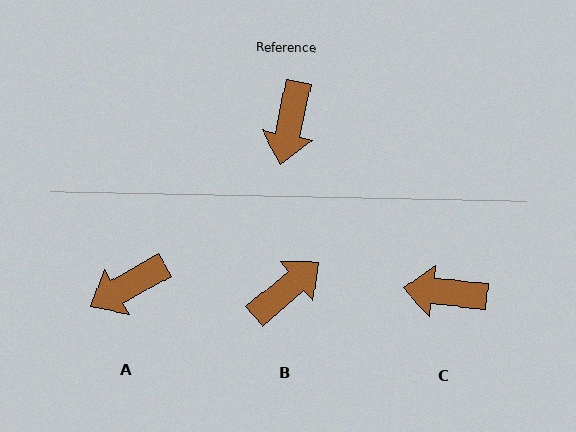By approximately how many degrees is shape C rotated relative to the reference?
Approximately 84 degrees clockwise.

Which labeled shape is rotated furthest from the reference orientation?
B, about 142 degrees away.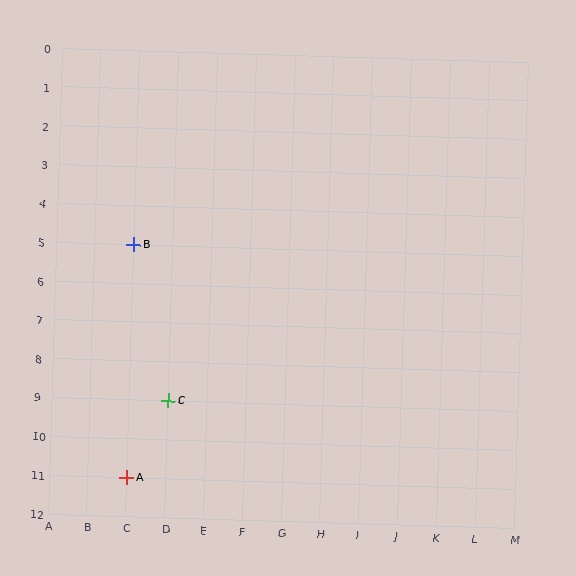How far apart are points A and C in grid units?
Points A and C are 1 column and 2 rows apart (about 2.2 grid units diagonally).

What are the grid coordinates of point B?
Point B is at grid coordinates (C, 5).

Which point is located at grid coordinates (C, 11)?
Point A is at (C, 11).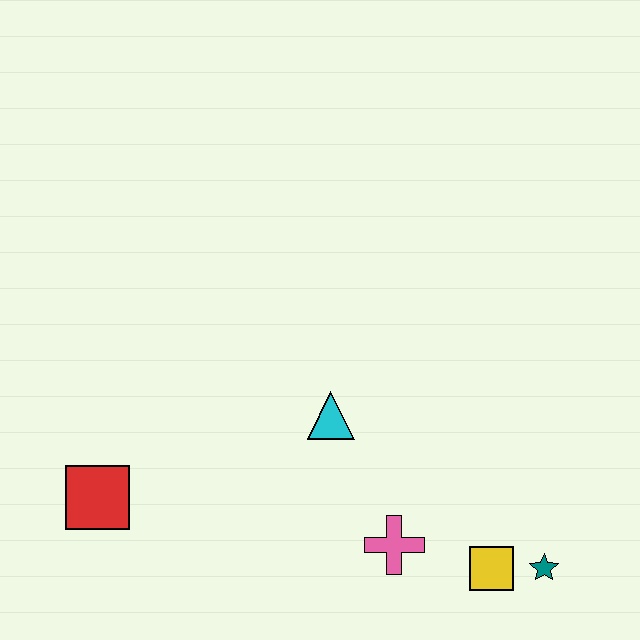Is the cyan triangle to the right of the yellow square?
No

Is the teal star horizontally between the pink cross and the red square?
No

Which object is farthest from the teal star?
The red square is farthest from the teal star.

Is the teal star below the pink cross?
Yes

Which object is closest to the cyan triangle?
The pink cross is closest to the cyan triangle.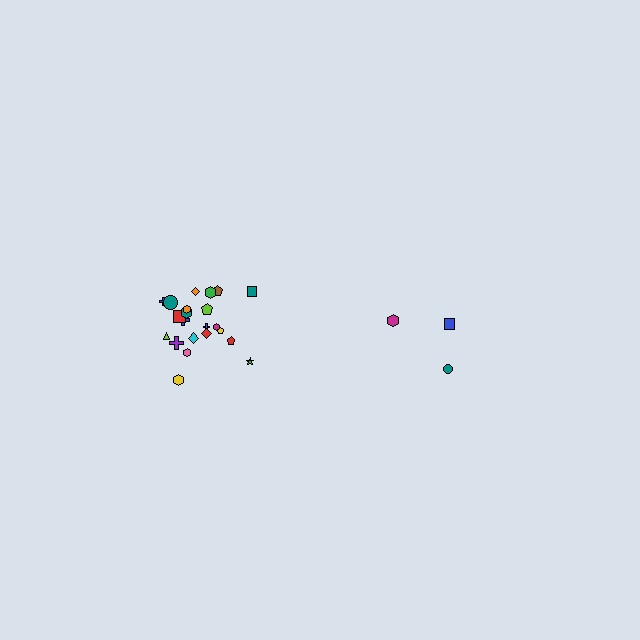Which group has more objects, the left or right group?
The left group.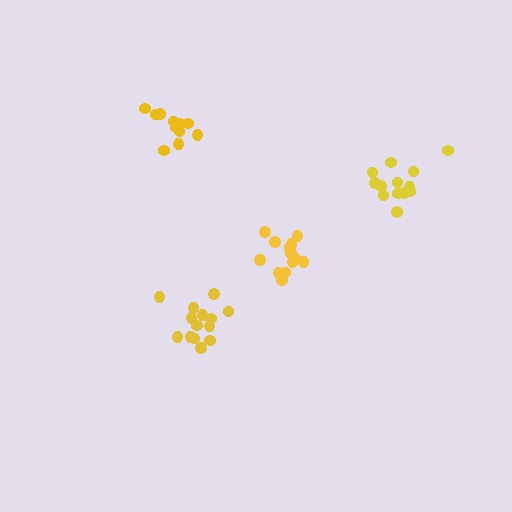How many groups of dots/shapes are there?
There are 4 groups.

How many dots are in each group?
Group 1: 14 dots, Group 2: 11 dots, Group 3: 13 dots, Group 4: 16 dots (54 total).